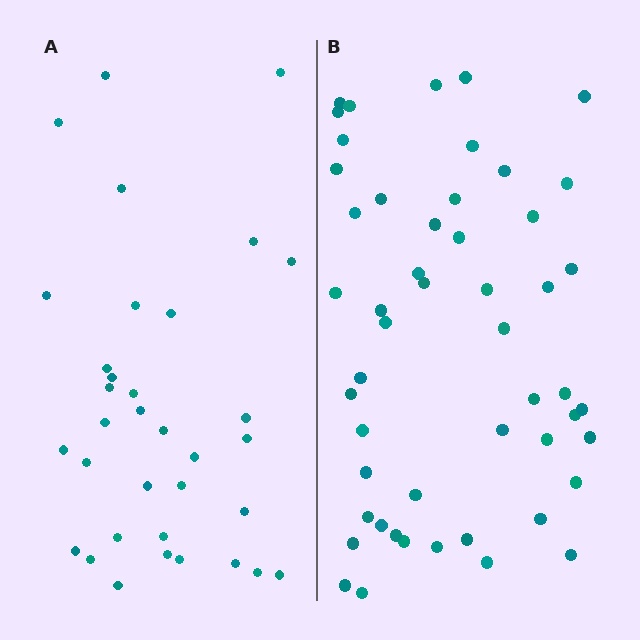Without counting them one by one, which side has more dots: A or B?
Region B (the right region) has more dots.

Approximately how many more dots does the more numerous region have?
Region B has approximately 15 more dots than region A.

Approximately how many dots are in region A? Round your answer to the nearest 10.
About 30 dots. (The exact count is 34, which rounds to 30.)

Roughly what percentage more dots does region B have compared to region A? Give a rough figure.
About 50% more.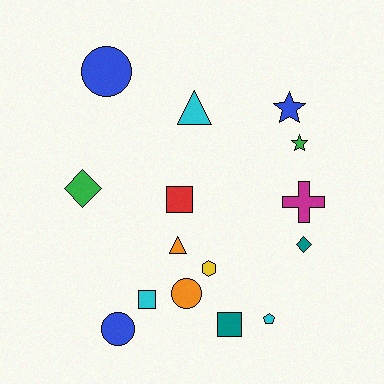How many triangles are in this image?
There are 2 triangles.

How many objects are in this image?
There are 15 objects.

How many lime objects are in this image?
There are no lime objects.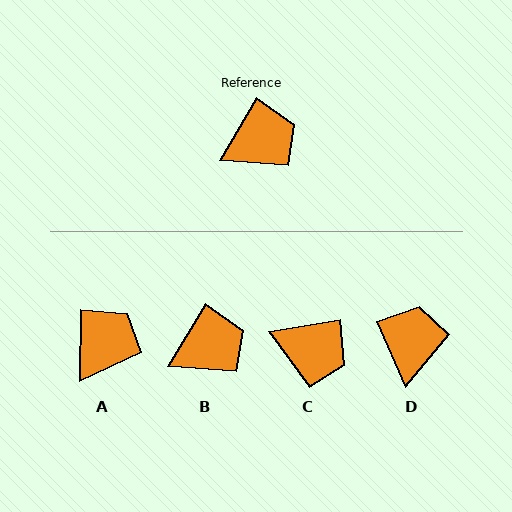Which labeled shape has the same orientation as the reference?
B.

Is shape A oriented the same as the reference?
No, it is off by about 30 degrees.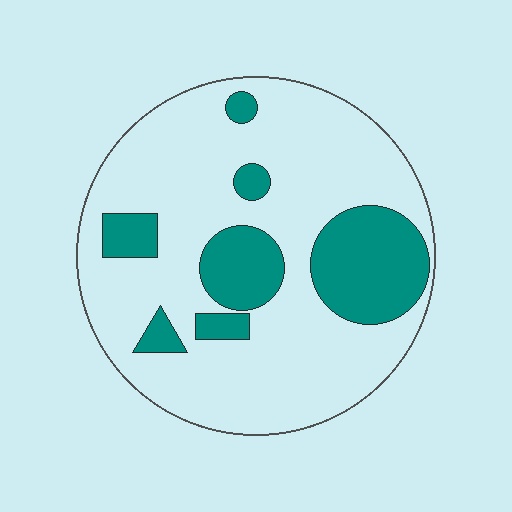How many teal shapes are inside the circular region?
7.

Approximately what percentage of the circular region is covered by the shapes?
Approximately 25%.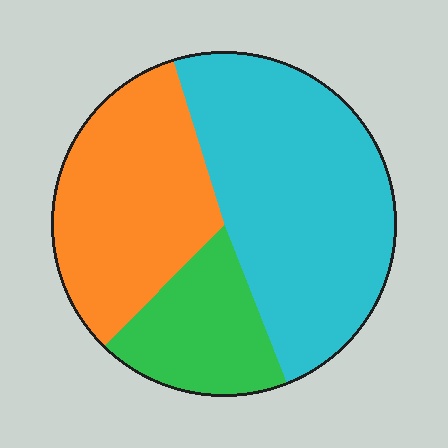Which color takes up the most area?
Cyan, at roughly 50%.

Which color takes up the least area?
Green, at roughly 20%.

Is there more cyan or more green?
Cyan.